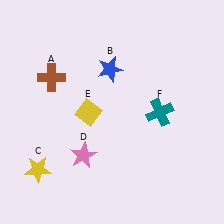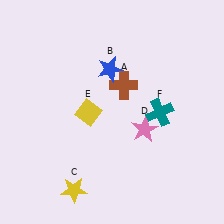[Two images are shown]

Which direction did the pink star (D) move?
The pink star (D) moved right.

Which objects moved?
The objects that moved are: the brown cross (A), the yellow star (C), the pink star (D).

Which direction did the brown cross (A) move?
The brown cross (A) moved right.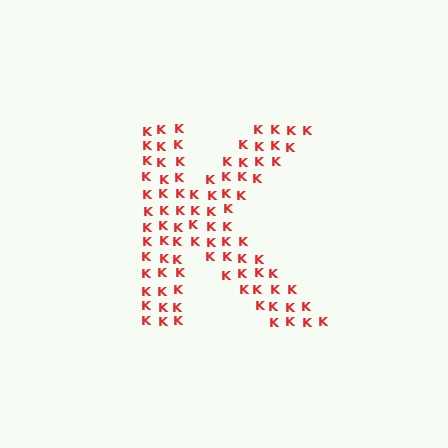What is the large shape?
The large shape is the letter K.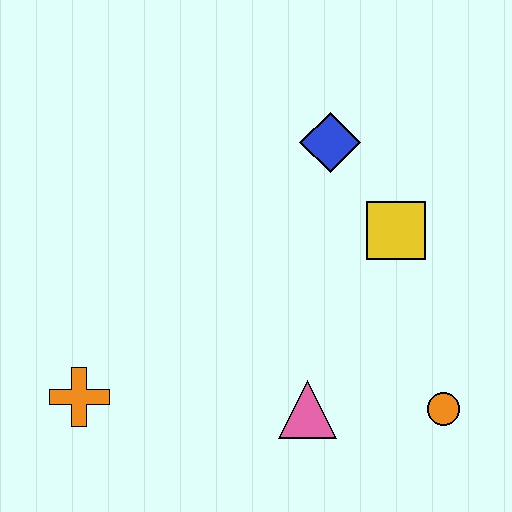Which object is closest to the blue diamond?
The yellow square is closest to the blue diamond.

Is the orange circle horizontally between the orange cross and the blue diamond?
No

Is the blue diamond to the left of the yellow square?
Yes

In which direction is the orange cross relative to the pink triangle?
The orange cross is to the left of the pink triangle.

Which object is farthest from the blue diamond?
The orange cross is farthest from the blue diamond.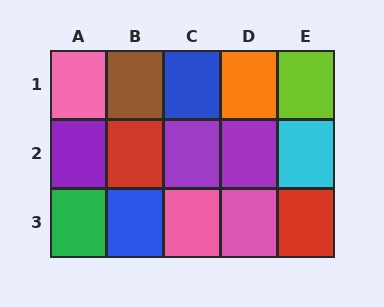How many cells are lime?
1 cell is lime.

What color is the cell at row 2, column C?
Purple.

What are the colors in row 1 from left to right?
Pink, brown, blue, orange, lime.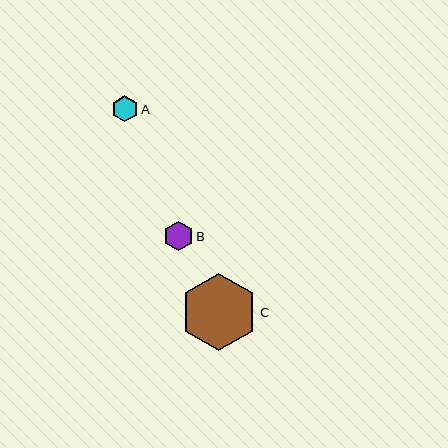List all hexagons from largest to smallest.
From largest to smallest: C, B, A.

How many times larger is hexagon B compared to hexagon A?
Hexagon B is approximately 1.1 times the size of hexagon A.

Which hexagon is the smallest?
Hexagon A is the smallest with a size of approximately 26 pixels.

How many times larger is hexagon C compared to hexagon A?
Hexagon C is approximately 2.9 times the size of hexagon A.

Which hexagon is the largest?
Hexagon C is the largest with a size of approximately 77 pixels.